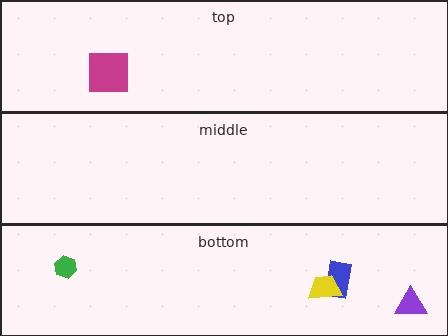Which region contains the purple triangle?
The bottom region.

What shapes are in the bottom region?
The blue rectangle, the yellow trapezoid, the green hexagon, the purple triangle.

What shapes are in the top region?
The magenta square.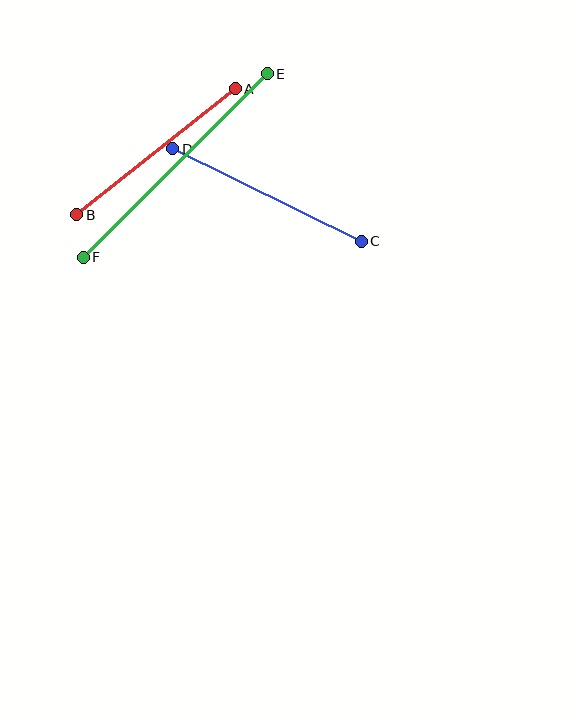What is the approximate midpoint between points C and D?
The midpoint is at approximately (267, 195) pixels.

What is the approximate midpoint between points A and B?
The midpoint is at approximately (156, 152) pixels.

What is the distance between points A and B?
The distance is approximately 202 pixels.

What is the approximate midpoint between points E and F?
The midpoint is at approximately (175, 166) pixels.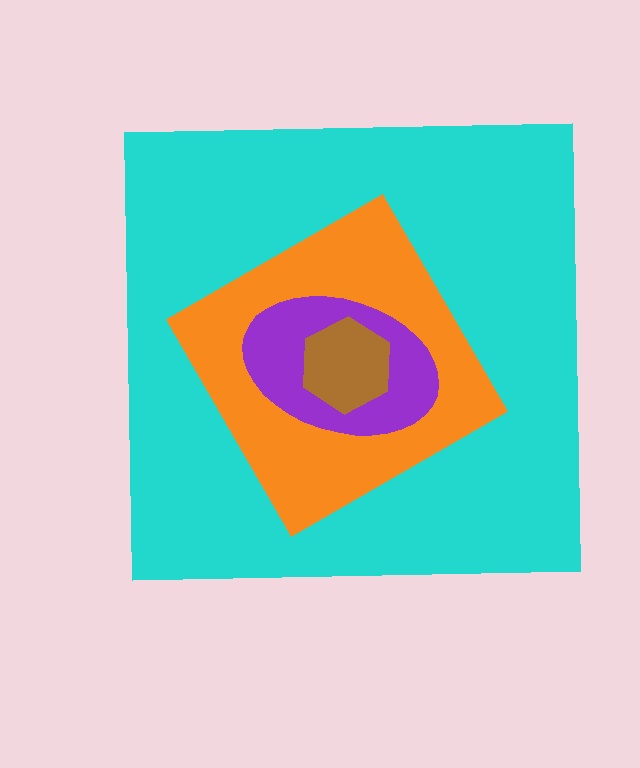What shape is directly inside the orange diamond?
The purple ellipse.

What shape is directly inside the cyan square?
The orange diamond.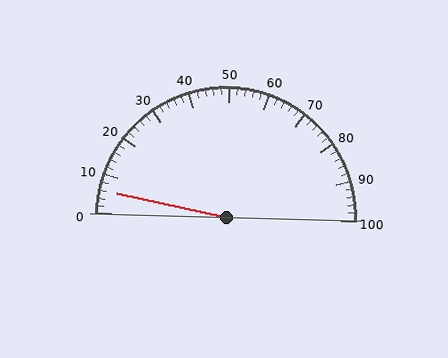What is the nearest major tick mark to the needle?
The nearest major tick mark is 10.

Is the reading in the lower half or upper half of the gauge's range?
The reading is in the lower half of the range (0 to 100).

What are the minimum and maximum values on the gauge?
The gauge ranges from 0 to 100.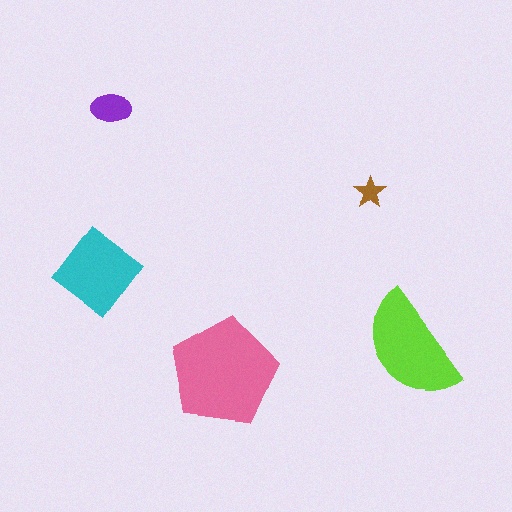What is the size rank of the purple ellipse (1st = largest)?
4th.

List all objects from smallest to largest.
The brown star, the purple ellipse, the cyan diamond, the lime semicircle, the pink pentagon.